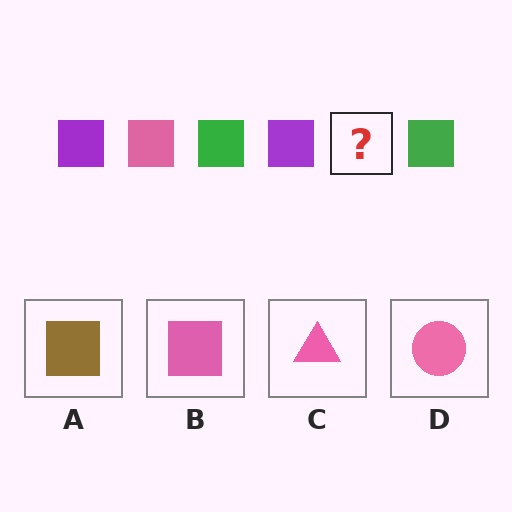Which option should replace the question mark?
Option B.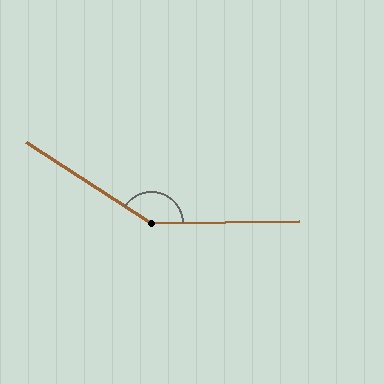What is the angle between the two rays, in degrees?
Approximately 146 degrees.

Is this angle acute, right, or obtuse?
It is obtuse.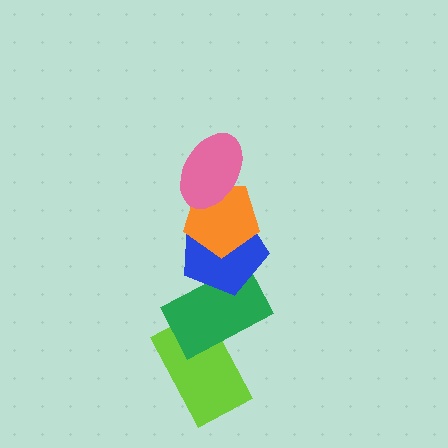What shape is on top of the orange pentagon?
The pink ellipse is on top of the orange pentagon.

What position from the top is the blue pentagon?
The blue pentagon is 3rd from the top.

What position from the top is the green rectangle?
The green rectangle is 4th from the top.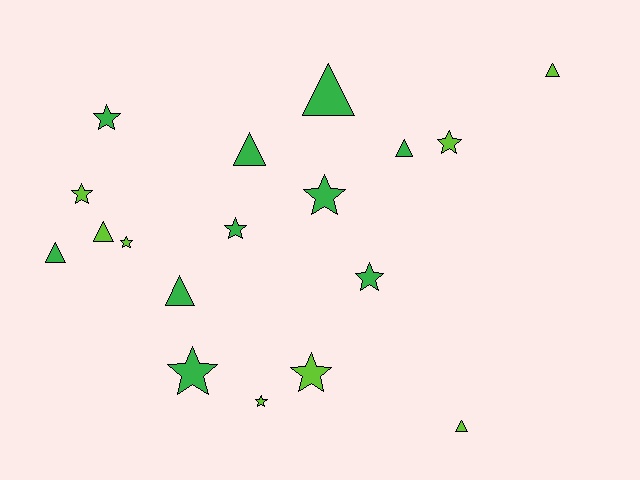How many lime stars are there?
There are 5 lime stars.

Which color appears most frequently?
Green, with 10 objects.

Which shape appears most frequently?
Star, with 10 objects.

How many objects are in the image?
There are 18 objects.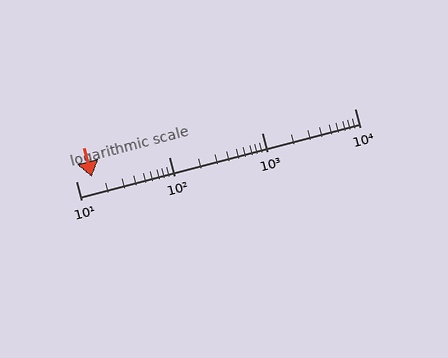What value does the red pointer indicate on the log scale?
The pointer indicates approximately 15.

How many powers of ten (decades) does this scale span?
The scale spans 3 decades, from 10 to 10000.